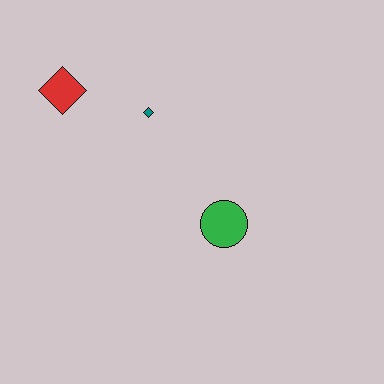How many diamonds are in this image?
There are 2 diamonds.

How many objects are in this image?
There are 3 objects.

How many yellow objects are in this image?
There are no yellow objects.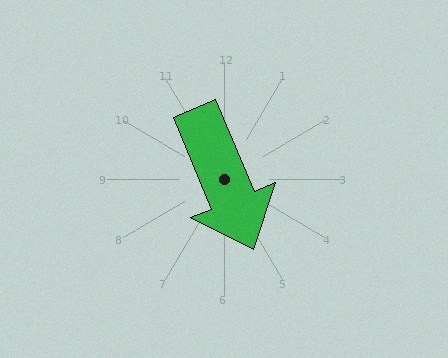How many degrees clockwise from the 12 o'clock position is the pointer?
Approximately 157 degrees.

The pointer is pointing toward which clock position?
Roughly 5 o'clock.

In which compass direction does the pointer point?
Southeast.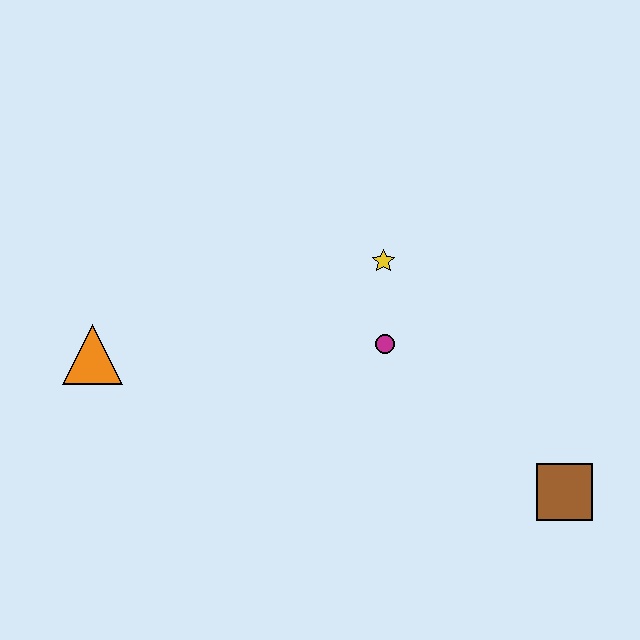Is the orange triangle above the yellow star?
No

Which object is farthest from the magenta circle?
The orange triangle is farthest from the magenta circle.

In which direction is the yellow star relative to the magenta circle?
The yellow star is above the magenta circle.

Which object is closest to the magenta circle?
The yellow star is closest to the magenta circle.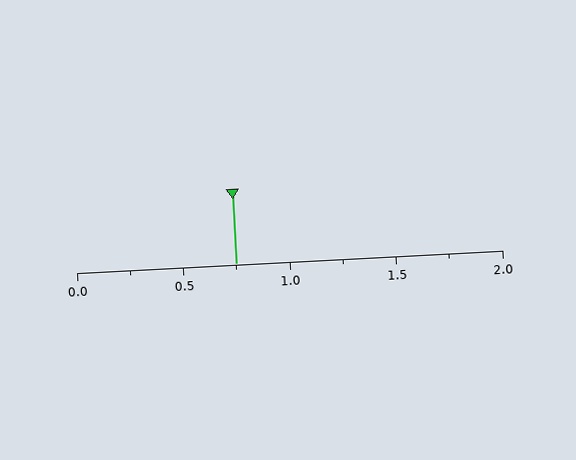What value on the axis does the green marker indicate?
The marker indicates approximately 0.75.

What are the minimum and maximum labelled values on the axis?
The axis runs from 0.0 to 2.0.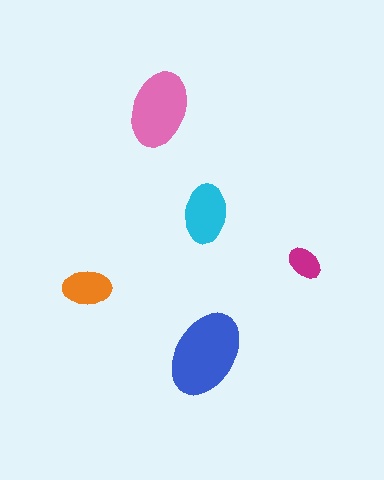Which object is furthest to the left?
The orange ellipse is leftmost.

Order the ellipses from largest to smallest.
the blue one, the pink one, the cyan one, the orange one, the magenta one.